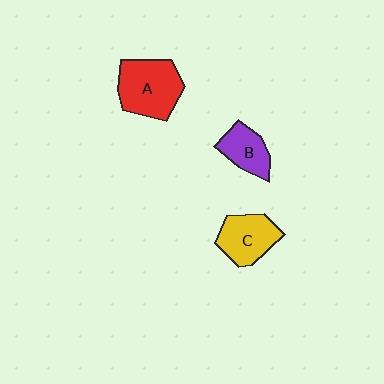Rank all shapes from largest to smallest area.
From largest to smallest: A (red), C (yellow), B (purple).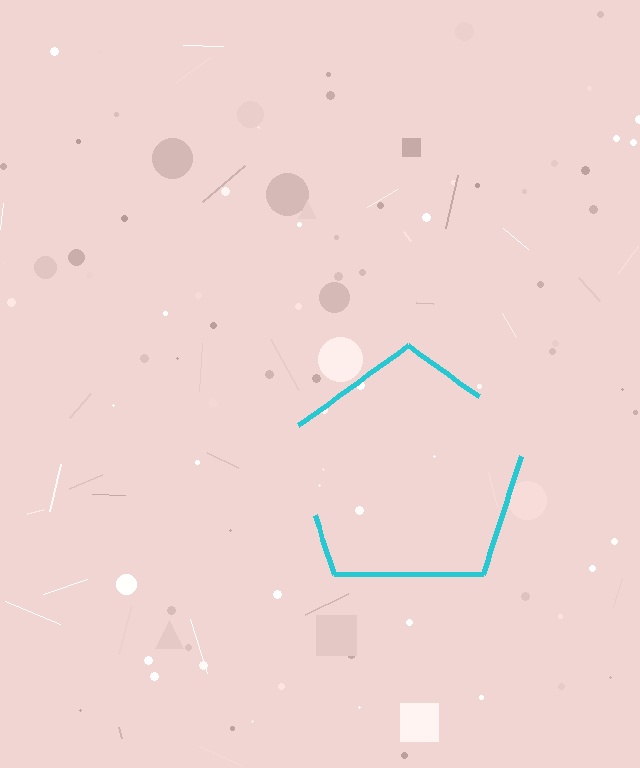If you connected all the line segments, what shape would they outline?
They would outline a pentagon.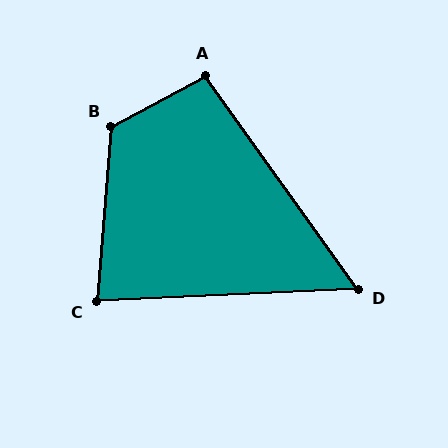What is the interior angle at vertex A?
Approximately 97 degrees (obtuse).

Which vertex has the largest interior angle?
B, at approximately 123 degrees.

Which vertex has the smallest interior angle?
D, at approximately 57 degrees.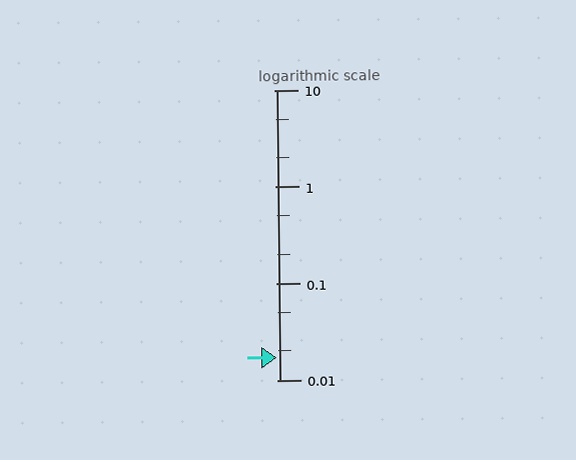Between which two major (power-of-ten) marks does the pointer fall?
The pointer is between 0.01 and 0.1.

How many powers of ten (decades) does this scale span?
The scale spans 3 decades, from 0.01 to 10.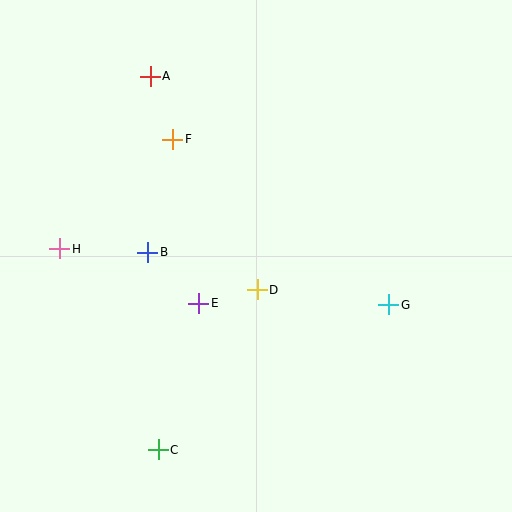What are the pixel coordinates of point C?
Point C is at (158, 450).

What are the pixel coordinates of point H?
Point H is at (60, 249).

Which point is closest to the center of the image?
Point D at (257, 290) is closest to the center.